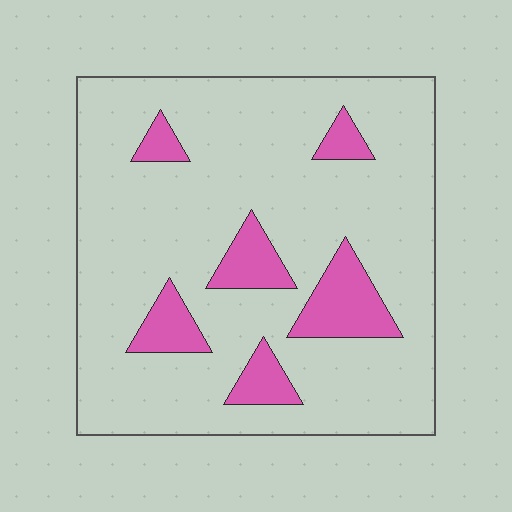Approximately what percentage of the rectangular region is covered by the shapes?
Approximately 15%.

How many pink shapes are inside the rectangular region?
6.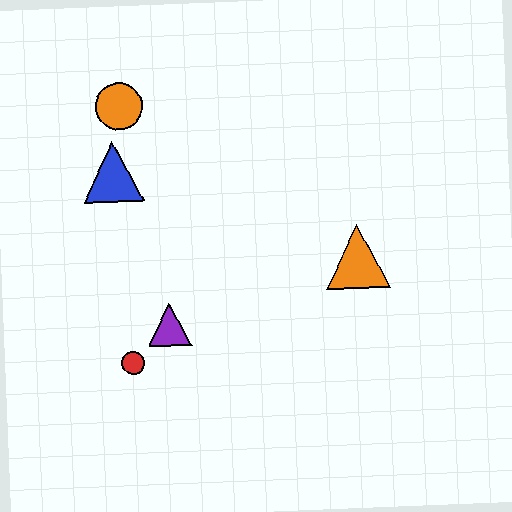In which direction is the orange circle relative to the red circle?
The orange circle is above the red circle.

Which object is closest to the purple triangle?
The red circle is closest to the purple triangle.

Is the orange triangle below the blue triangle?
Yes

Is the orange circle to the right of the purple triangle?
No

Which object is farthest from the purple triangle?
The orange circle is farthest from the purple triangle.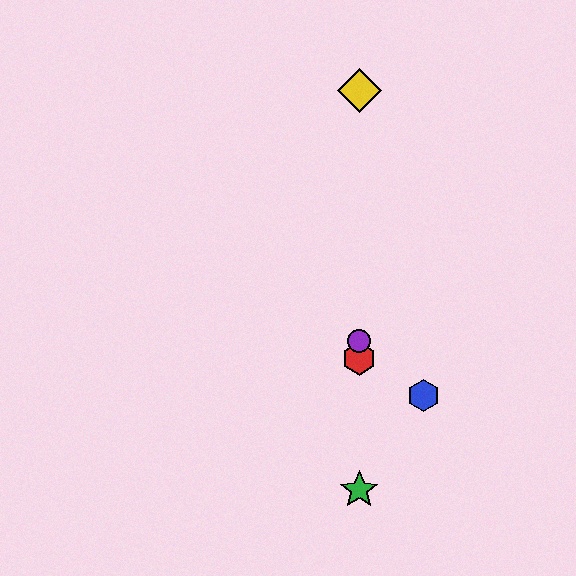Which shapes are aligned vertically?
The red hexagon, the green star, the yellow diamond, the purple circle are aligned vertically.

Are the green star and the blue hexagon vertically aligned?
No, the green star is at x≈359 and the blue hexagon is at x≈423.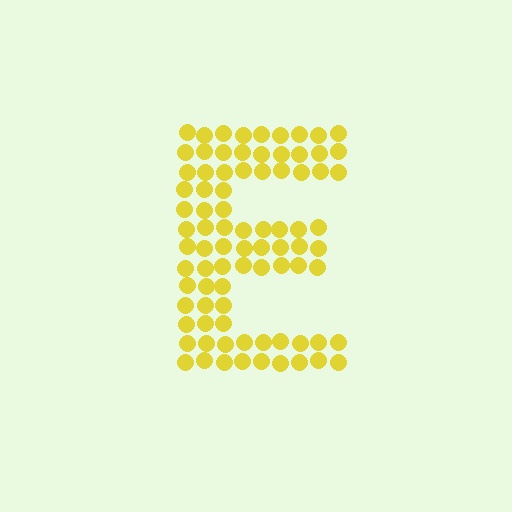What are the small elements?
The small elements are circles.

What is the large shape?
The large shape is the letter E.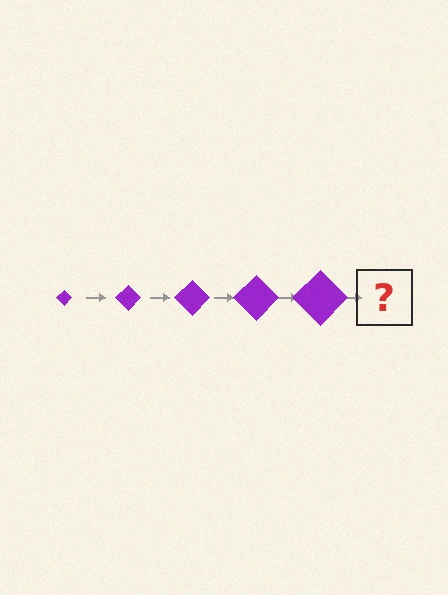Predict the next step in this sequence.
The next step is a purple diamond, larger than the previous one.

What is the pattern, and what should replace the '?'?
The pattern is that the diamond gets progressively larger each step. The '?' should be a purple diamond, larger than the previous one.